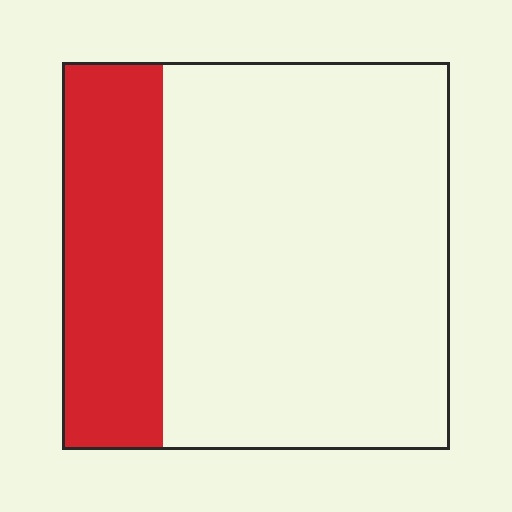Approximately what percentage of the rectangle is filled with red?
Approximately 25%.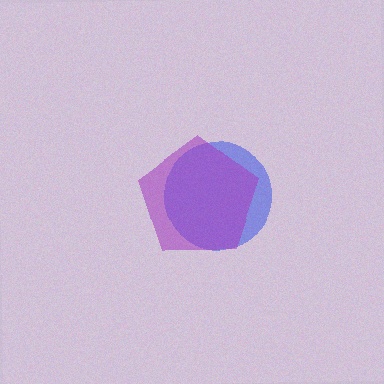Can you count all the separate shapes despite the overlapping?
Yes, there are 2 separate shapes.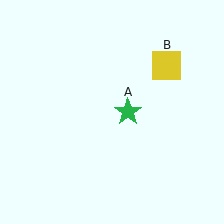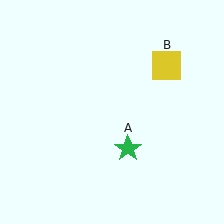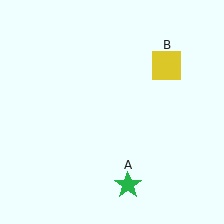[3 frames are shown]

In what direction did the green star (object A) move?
The green star (object A) moved down.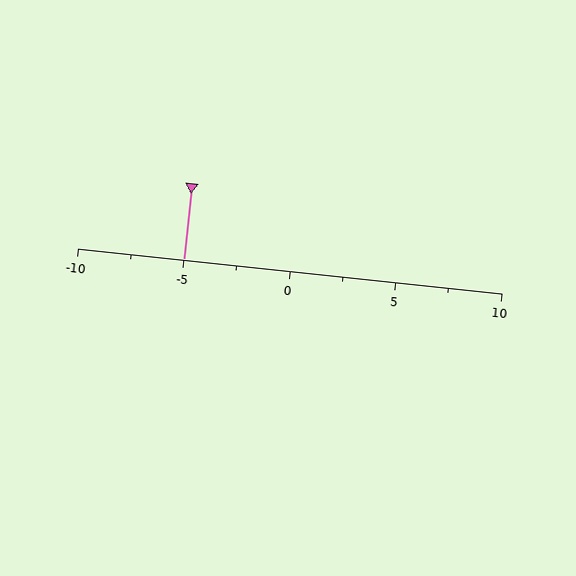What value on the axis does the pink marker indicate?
The marker indicates approximately -5.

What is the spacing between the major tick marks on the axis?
The major ticks are spaced 5 apart.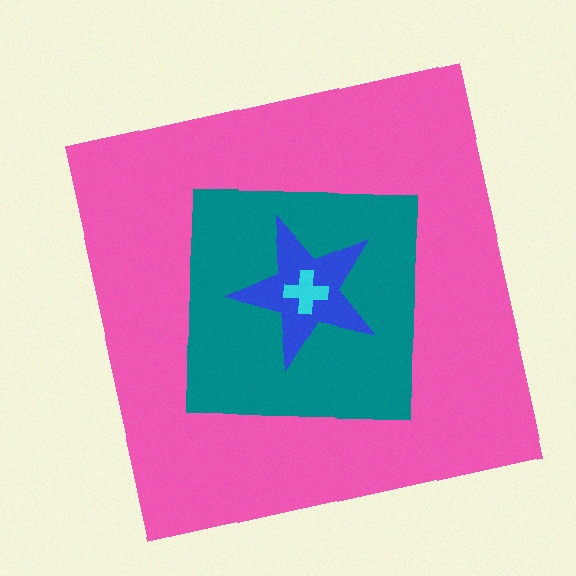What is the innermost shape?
The cyan cross.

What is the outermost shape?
The pink square.